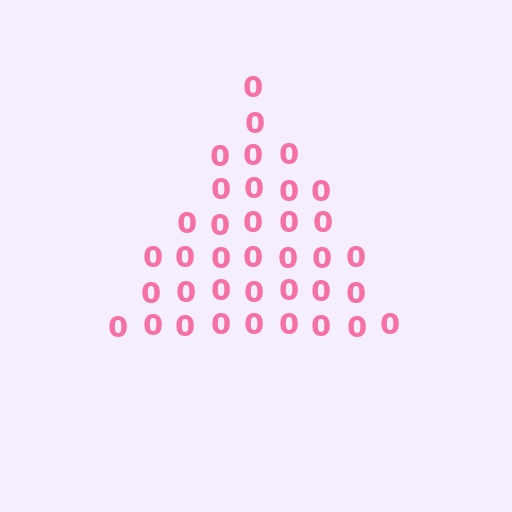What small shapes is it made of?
It is made of small digit 0's.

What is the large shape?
The large shape is a triangle.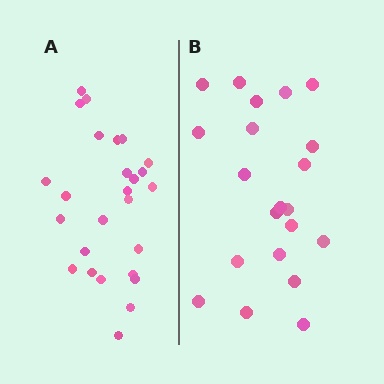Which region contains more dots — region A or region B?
Region A (the left region) has more dots.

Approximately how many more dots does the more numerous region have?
Region A has about 5 more dots than region B.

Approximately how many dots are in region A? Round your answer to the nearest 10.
About 30 dots. (The exact count is 26, which rounds to 30.)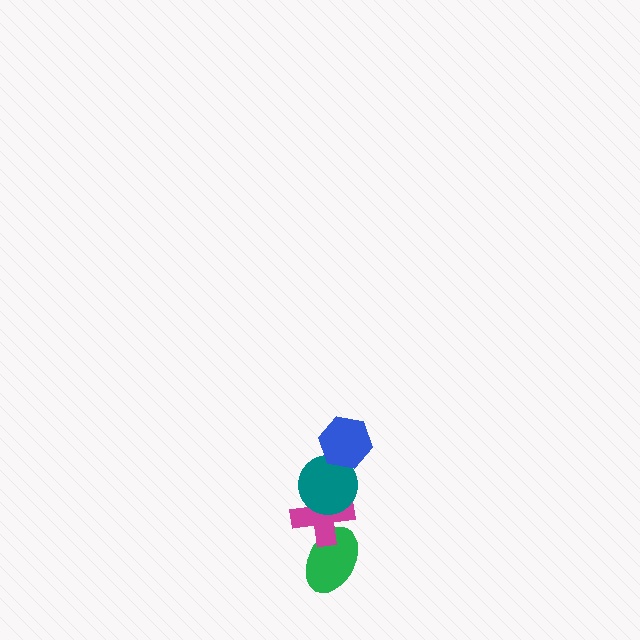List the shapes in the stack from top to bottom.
From top to bottom: the blue hexagon, the teal circle, the magenta cross, the green ellipse.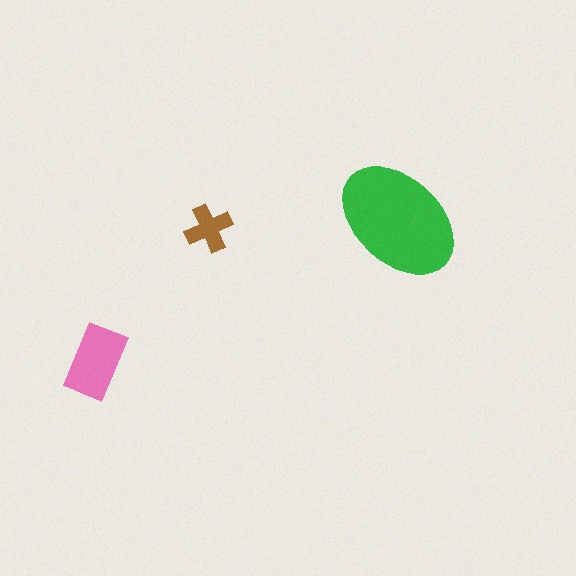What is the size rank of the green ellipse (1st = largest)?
1st.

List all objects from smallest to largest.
The brown cross, the pink rectangle, the green ellipse.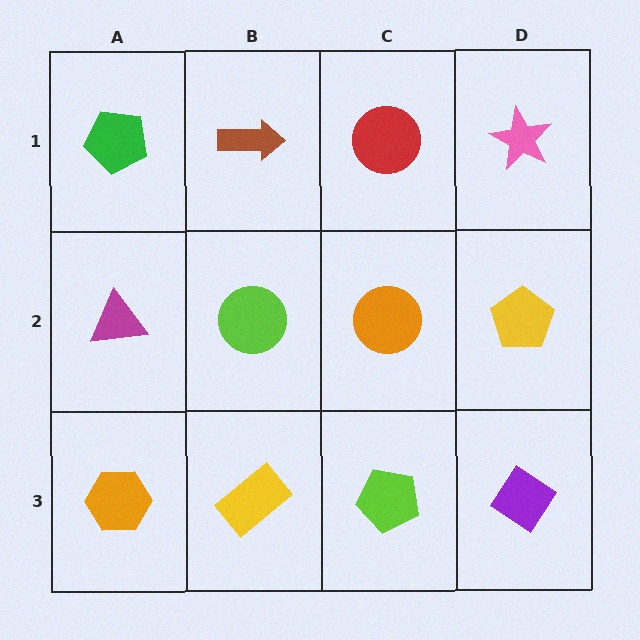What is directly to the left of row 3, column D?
A lime pentagon.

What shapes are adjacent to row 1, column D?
A yellow pentagon (row 2, column D), a red circle (row 1, column C).